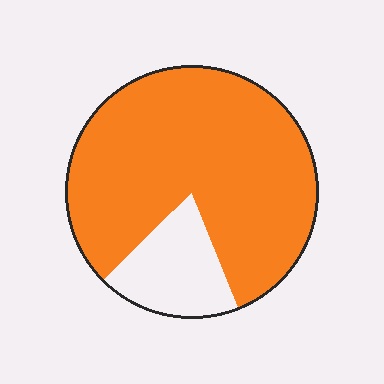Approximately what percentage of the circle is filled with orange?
Approximately 80%.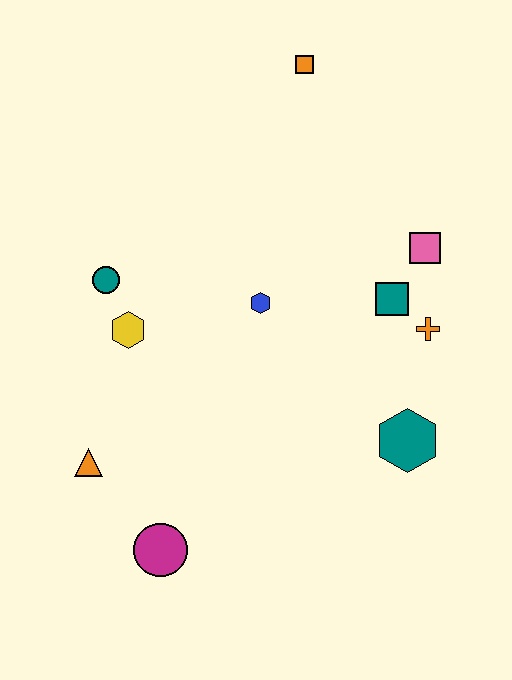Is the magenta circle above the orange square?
No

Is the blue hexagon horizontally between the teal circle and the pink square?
Yes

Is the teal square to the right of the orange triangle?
Yes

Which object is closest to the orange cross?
The teal square is closest to the orange cross.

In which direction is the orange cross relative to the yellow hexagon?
The orange cross is to the right of the yellow hexagon.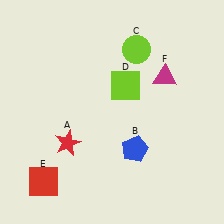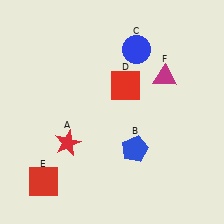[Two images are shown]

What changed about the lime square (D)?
In Image 1, D is lime. In Image 2, it changed to red.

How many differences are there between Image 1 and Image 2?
There are 2 differences between the two images.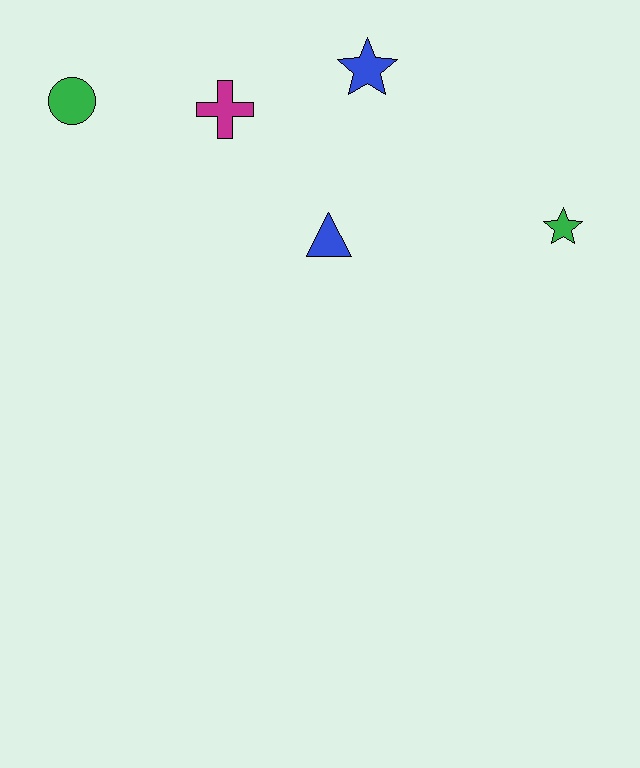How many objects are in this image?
There are 5 objects.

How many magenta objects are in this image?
There is 1 magenta object.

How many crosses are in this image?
There is 1 cross.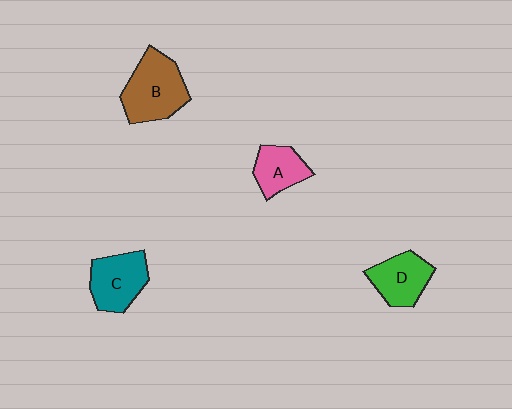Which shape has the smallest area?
Shape A (pink).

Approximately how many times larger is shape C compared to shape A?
Approximately 1.3 times.